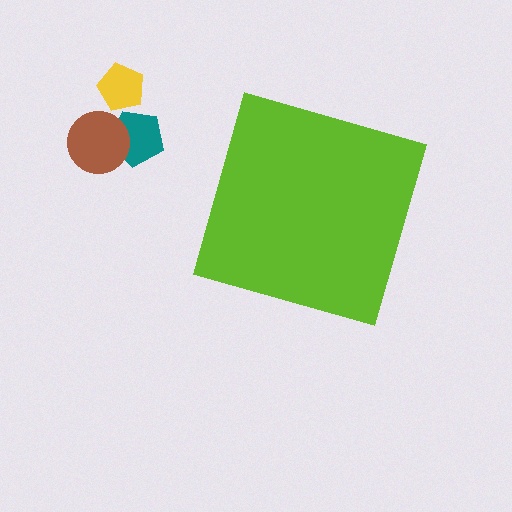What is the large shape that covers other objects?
A lime square.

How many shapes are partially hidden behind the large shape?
0 shapes are partially hidden.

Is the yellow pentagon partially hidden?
No, the yellow pentagon is fully visible.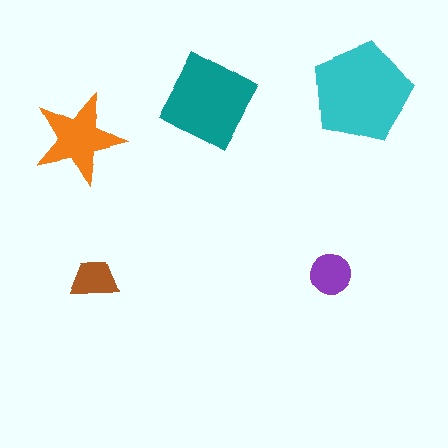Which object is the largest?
The cyan pentagon.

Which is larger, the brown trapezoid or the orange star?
The orange star.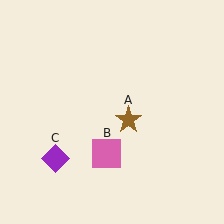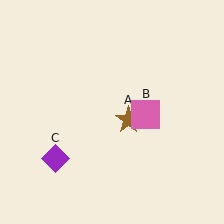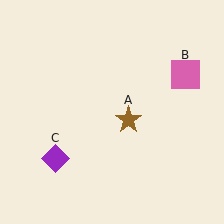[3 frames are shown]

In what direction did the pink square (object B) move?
The pink square (object B) moved up and to the right.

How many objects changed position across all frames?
1 object changed position: pink square (object B).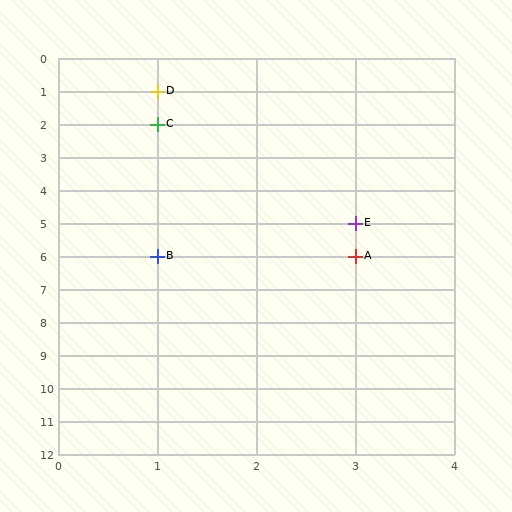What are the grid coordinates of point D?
Point D is at grid coordinates (1, 1).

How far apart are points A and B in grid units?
Points A and B are 2 columns apart.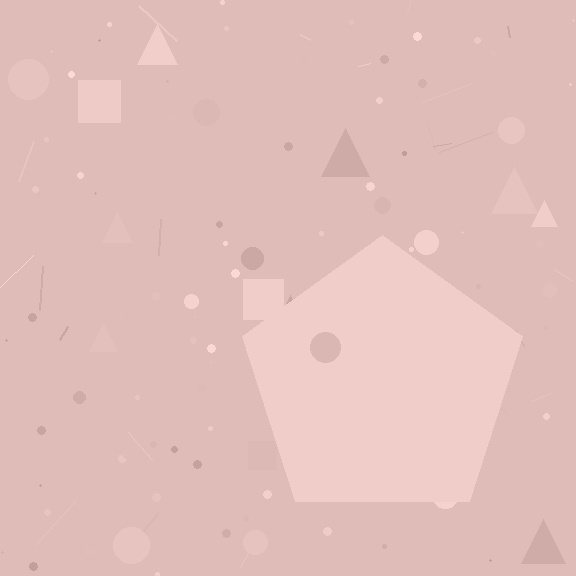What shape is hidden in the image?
A pentagon is hidden in the image.